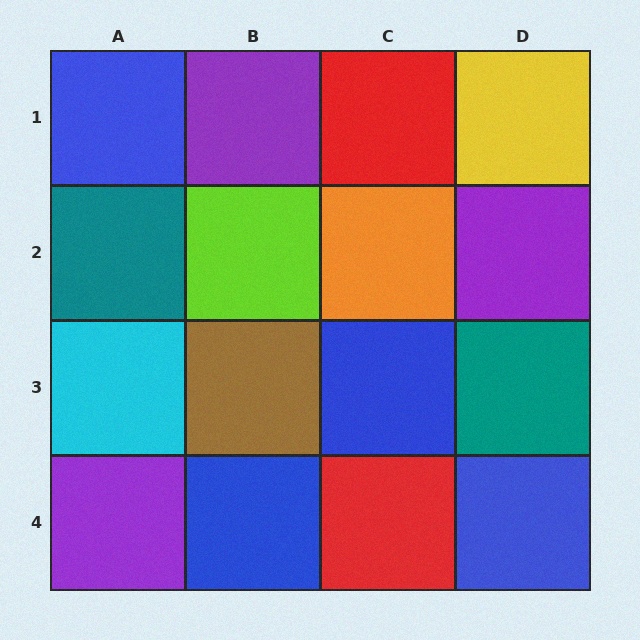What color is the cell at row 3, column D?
Teal.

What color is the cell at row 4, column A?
Purple.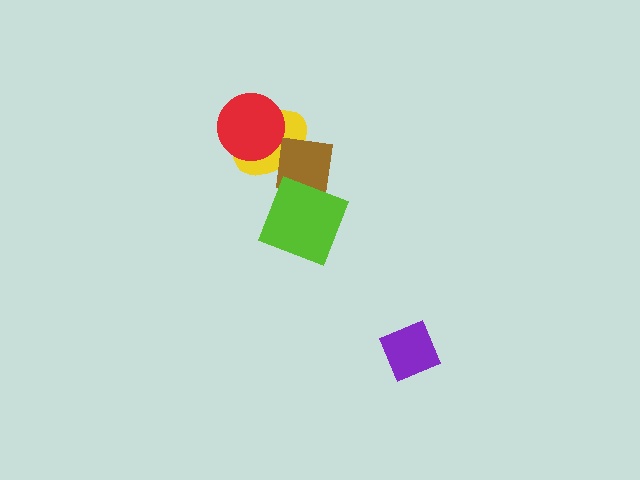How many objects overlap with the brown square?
2 objects overlap with the brown square.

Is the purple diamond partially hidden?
No, no other shape covers it.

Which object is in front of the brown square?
The lime diamond is in front of the brown square.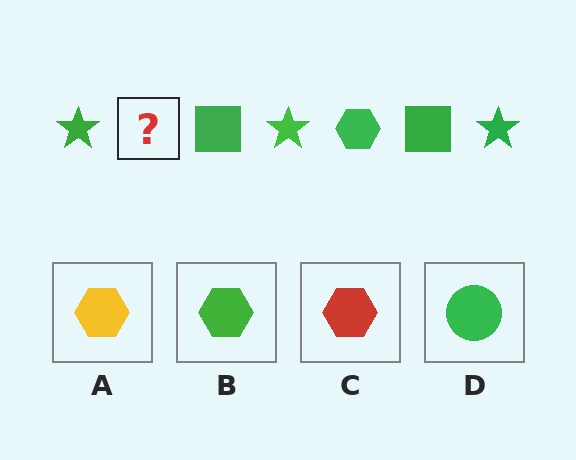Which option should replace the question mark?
Option B.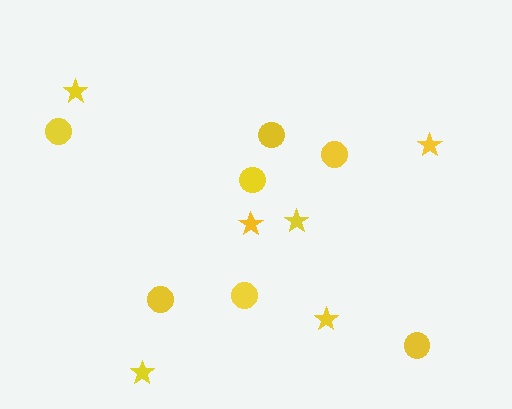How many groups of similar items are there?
There are 2 groups: one group of stars (6) and one group of circles (7).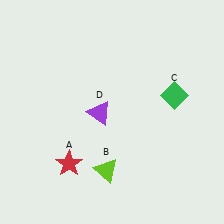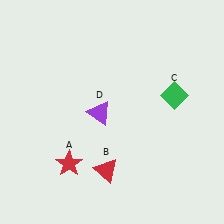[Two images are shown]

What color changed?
The triangle (B) changed from lime in Image 1 to red in Image 2.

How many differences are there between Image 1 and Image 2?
There is 1 difference between the two images.